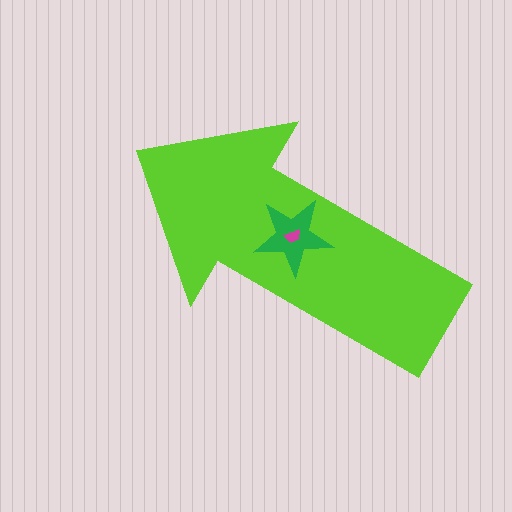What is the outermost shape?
The lime arrow.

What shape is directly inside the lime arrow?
The green star.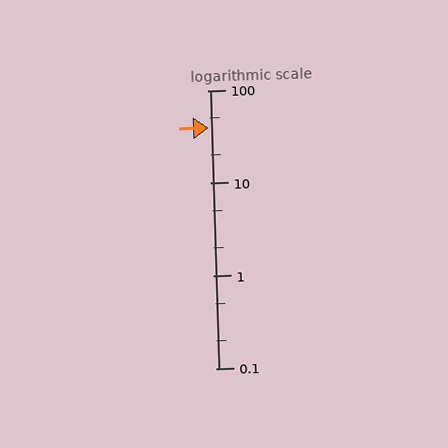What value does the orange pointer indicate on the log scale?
The pointer indicates approximately 39.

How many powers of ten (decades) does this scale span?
The scale spans 3 decades, from 0.1 to 100.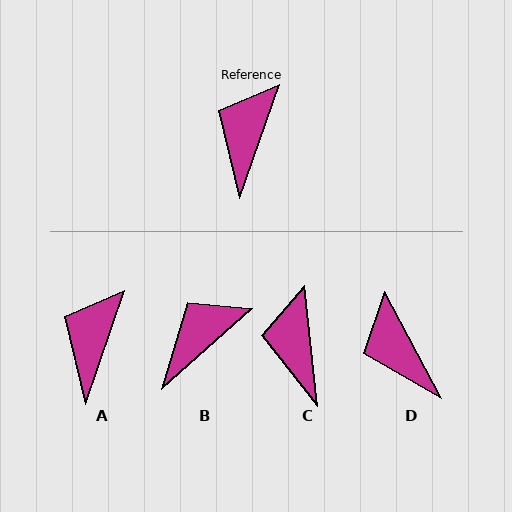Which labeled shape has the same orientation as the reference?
A.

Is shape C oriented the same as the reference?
No, it is off by about 25 degrees.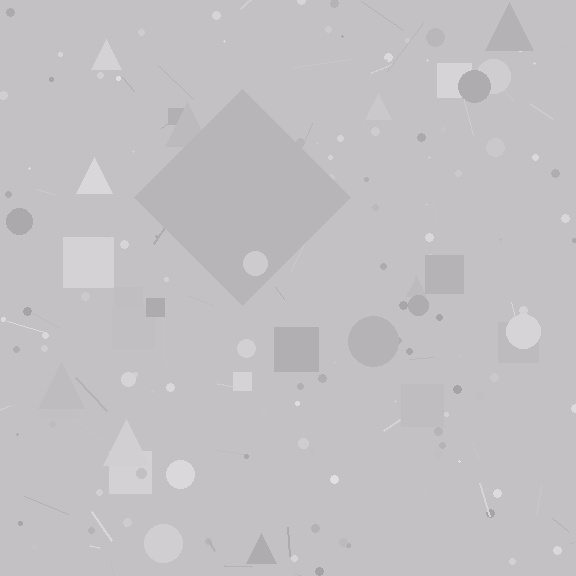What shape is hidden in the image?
A diamond is hidden in the image.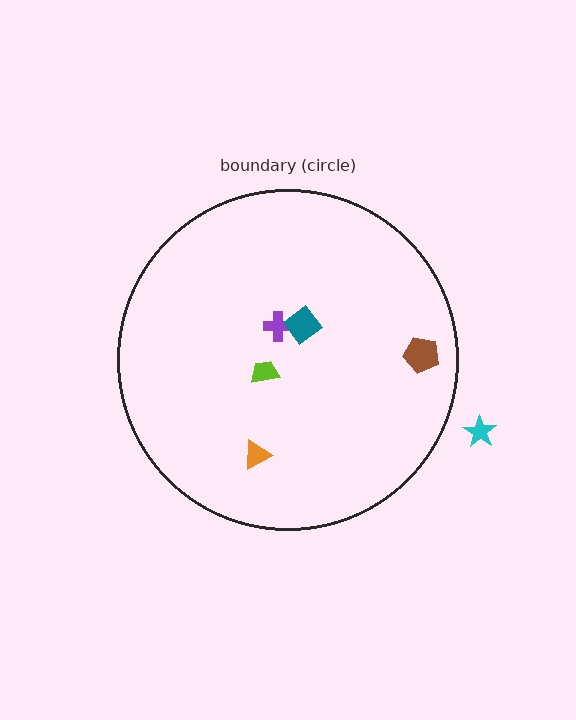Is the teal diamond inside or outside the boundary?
Inside.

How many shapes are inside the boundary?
5 inside, 1 outside.